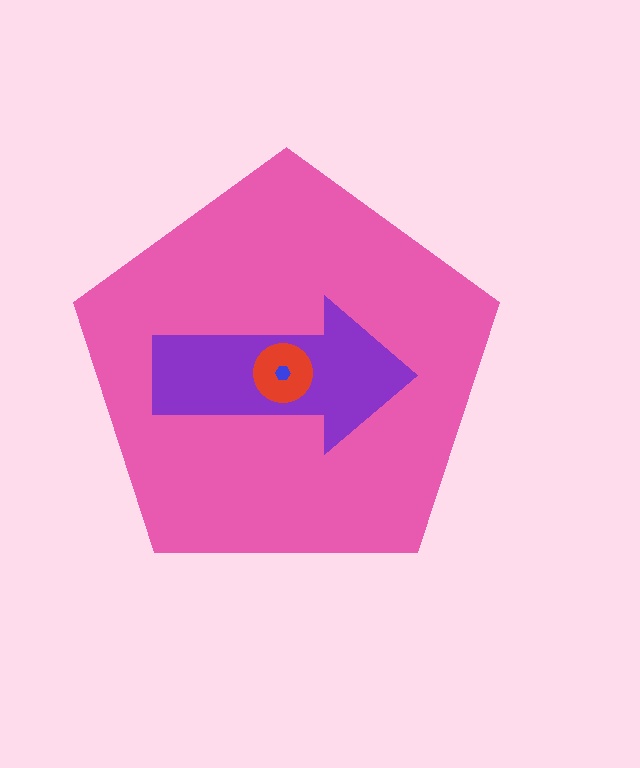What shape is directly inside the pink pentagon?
The purple arrow.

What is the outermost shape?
The pink pentagon.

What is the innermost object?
The blue hexagon.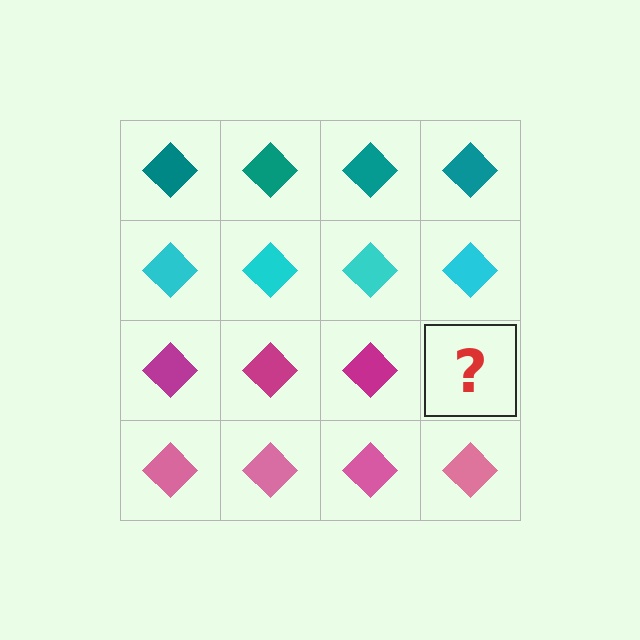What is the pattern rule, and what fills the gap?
The rule is that each row has a consistent color. The gap should be filled with a magenta diamond.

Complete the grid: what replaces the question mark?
The question mark should be replaced with a magenta diamond.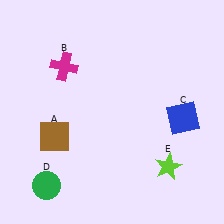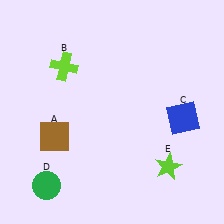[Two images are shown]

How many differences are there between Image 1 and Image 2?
There is 1 difference between the two images.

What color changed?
The cross (B) changed from magenta in Image 1 to lime in Image 2.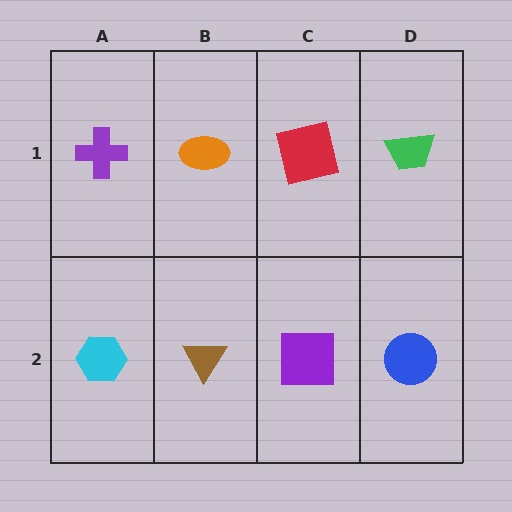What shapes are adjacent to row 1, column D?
A blue circle (row 2, column D), a red square (row 1, column C).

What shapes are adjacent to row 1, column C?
A purple square (row 2, column C), an orange ellipse (row 1, column B), a green trapezoid (row 1, column D).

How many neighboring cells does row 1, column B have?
3.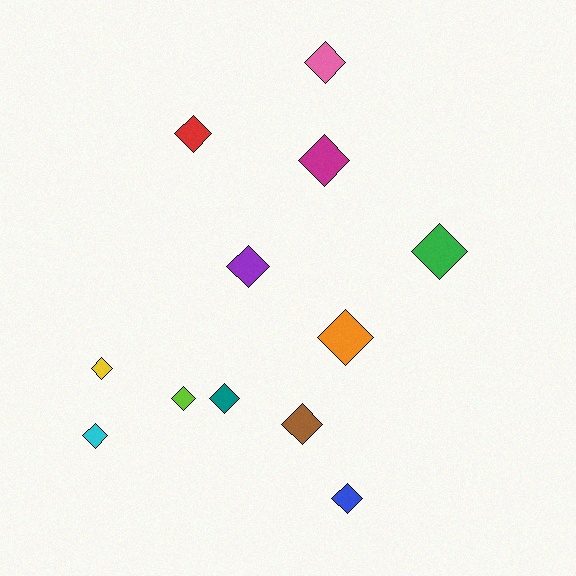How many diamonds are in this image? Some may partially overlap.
There are 12 diamonds.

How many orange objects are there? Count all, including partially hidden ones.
There is 1 orange object.